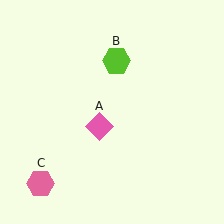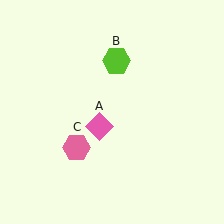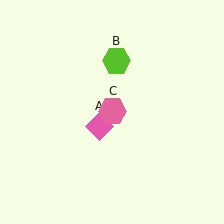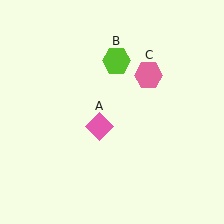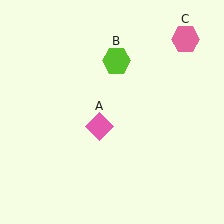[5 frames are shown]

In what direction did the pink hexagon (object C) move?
The pink hexagon (object C) moved up and to the right.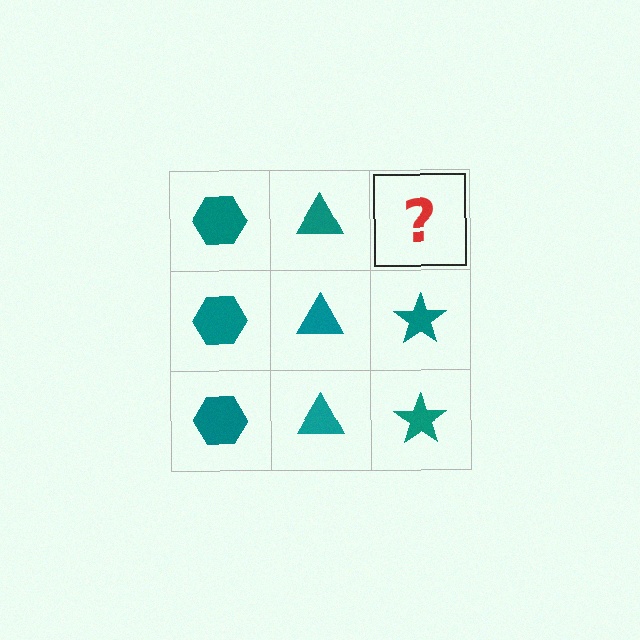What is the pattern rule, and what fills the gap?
The rule is that each column has a consistent shape. The gap should be filled with a teal star.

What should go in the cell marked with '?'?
The missing cell should contain a teal star.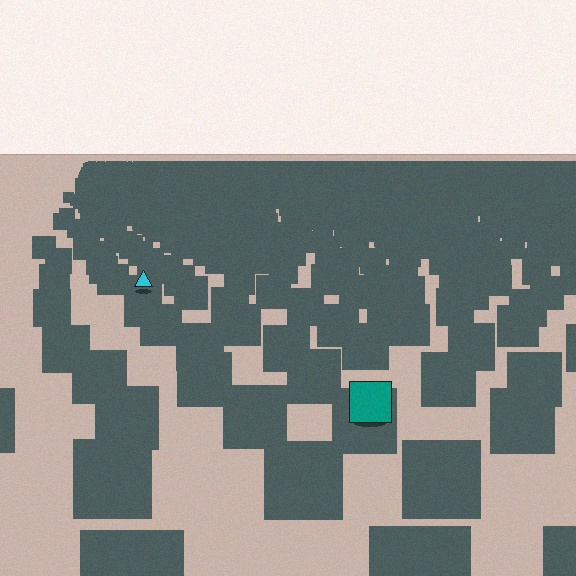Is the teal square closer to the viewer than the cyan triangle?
Yes. The teal square is closer — you can tell from the texture gradient: the ground texture is coarser near it.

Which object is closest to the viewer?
The teal square is closest. The texture marks near it are larger and more spread out.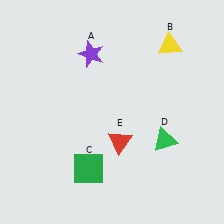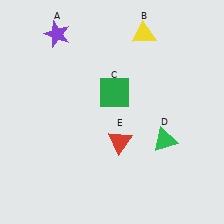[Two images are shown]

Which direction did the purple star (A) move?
The purple star (A) moved left.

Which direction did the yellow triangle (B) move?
The yellow triangle (B) moved left.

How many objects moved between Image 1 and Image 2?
3 objects moved between the two images.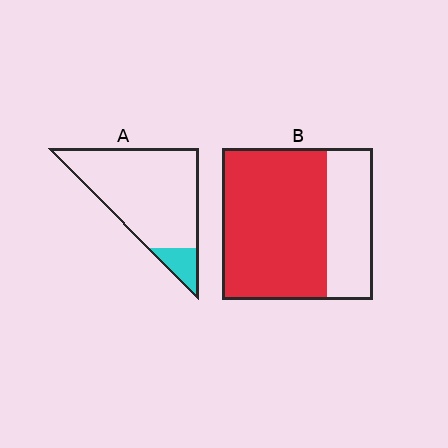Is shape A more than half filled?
No.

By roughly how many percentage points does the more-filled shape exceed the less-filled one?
By roughly 60 percentage points (B over A).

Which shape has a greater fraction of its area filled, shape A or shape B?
Shape B.